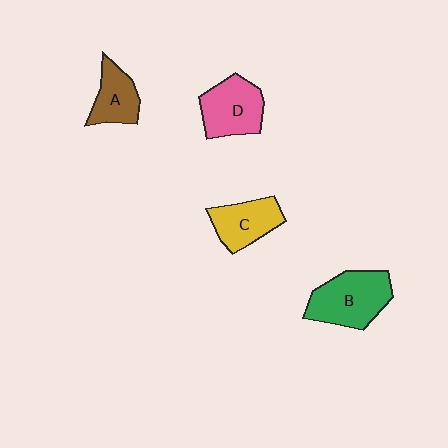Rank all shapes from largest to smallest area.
From largest to smallest: B (green), D (pink), C (yellow), A (brown).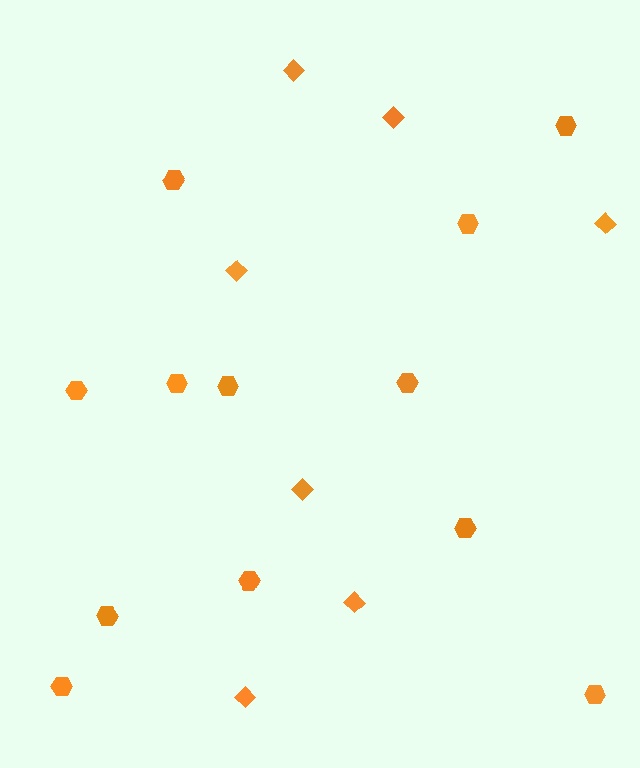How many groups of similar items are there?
There are 2 groups: one group of diamonds (7) and one group of hexagons (12).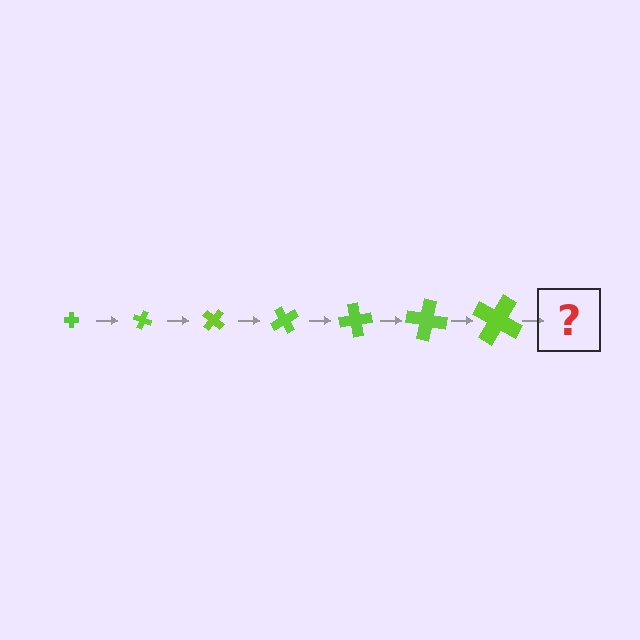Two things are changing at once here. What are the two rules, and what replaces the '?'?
The two rules are that the cross grows larger each step and it rotates 20 degrees each step. The '?' should be a cross, larger than the previous one and rotated 140 degrees from the start.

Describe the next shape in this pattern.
It should be a cross, larger than the previous one and rotated 140 degrees from the start.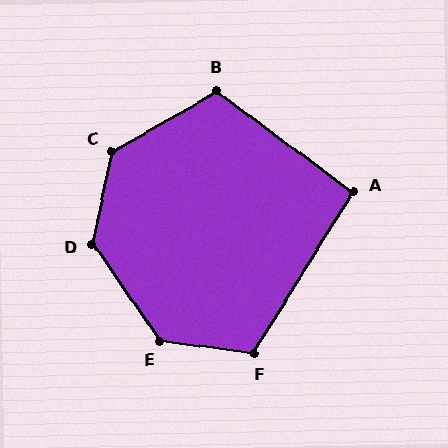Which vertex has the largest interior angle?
D, at approximately 133 degrees.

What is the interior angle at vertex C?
Approximately 132 degrees (obtuse).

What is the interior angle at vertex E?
Approximately 133 degrees (obtuse).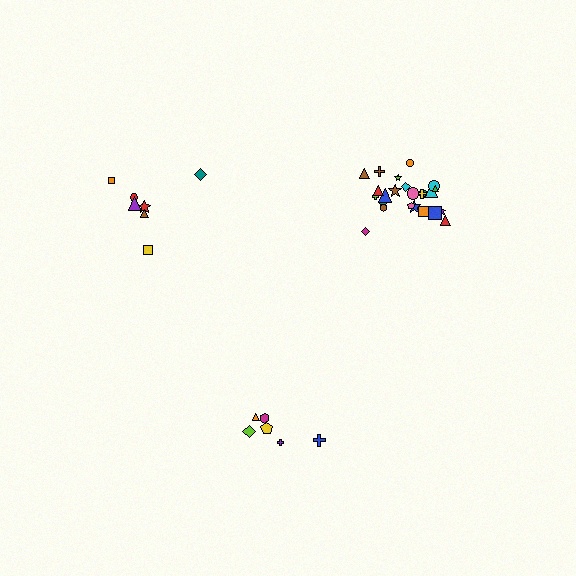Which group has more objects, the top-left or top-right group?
The top-right group.